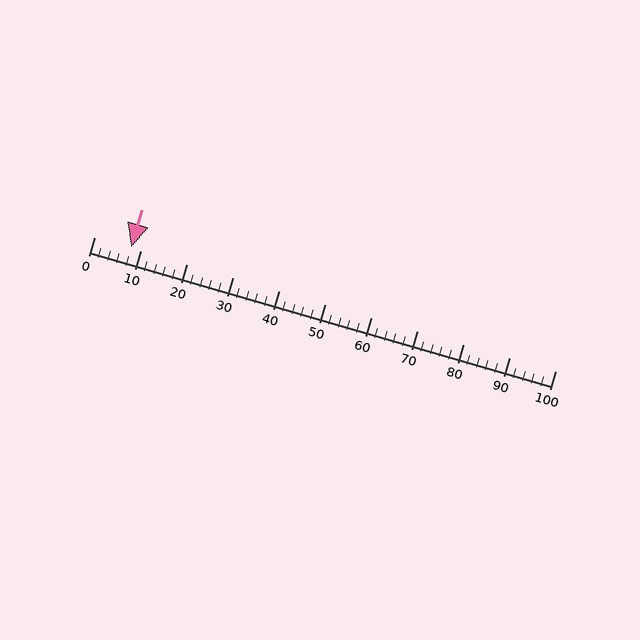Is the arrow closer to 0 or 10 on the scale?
The arrow is closer to 10.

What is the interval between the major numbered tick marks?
The major tick marks are spaced 10 units apart.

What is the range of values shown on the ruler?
The ruler shows values from 0 to 100.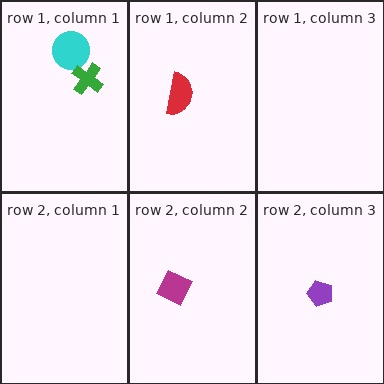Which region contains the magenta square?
The row 2, column 2 region.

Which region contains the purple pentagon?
The row 2, column 3 region.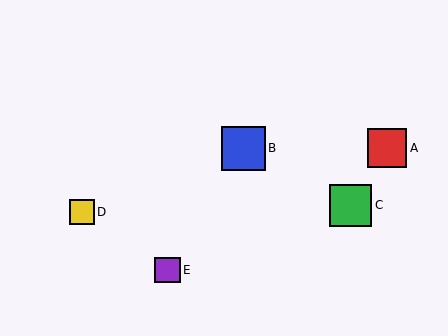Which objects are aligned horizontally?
Objects A, B are aligned horizontally.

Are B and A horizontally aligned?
Yes, both are at y≈148.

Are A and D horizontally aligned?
No, A is at y≈148 and D is at y≈212.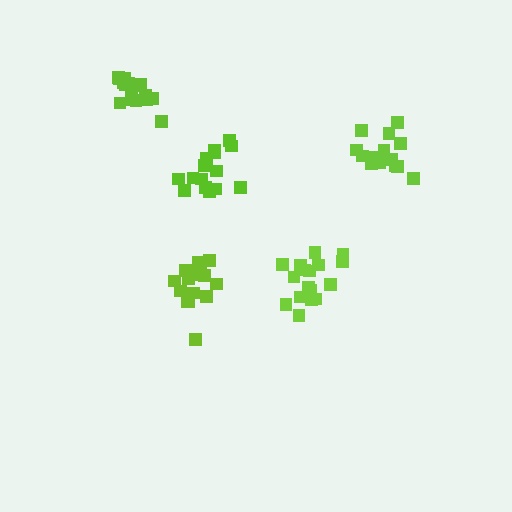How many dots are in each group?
Group 1: 15 dots, Group 2: 17 dots, Group 3: 16 dots, Group 4: 15 dots, Group 5: 17 dots (80 total).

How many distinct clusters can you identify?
There are 5 distinct clusters.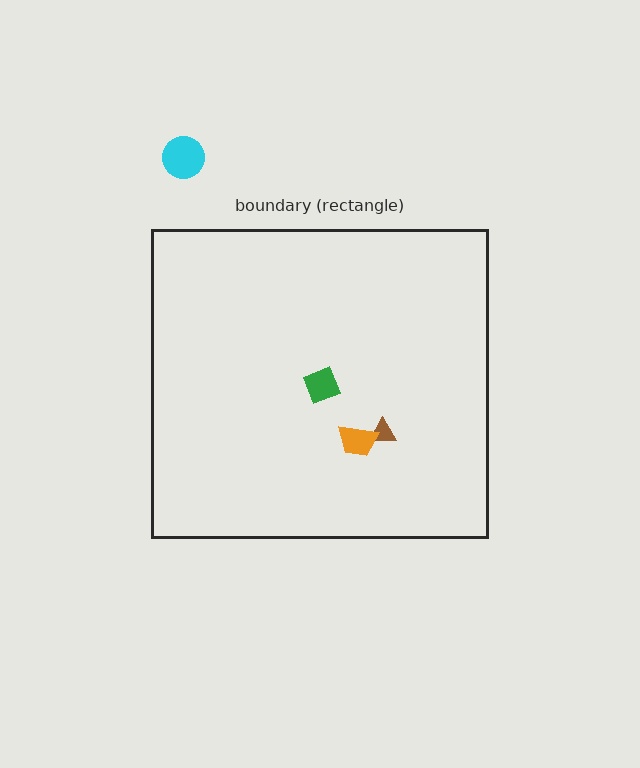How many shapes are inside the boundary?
3 inside, 1 outside.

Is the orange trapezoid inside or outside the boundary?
Inside.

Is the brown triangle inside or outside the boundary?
Inside.